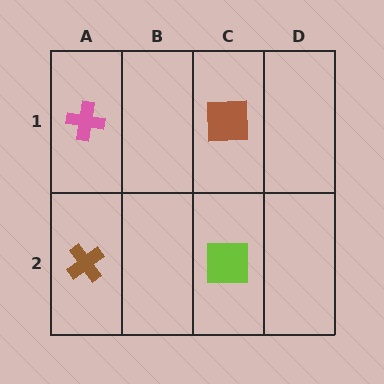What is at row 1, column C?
A brown square.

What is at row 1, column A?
A pink cross.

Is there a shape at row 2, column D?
No, that cell is empty.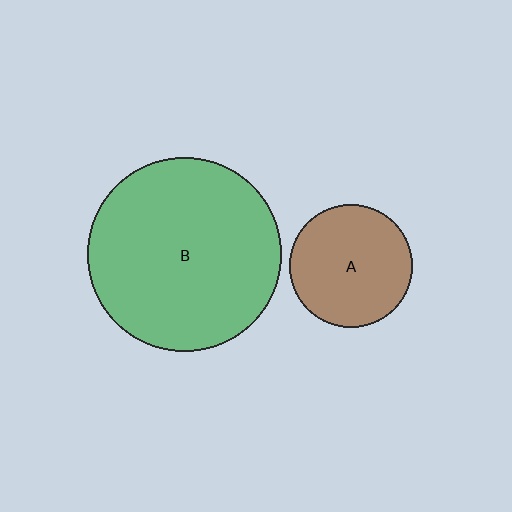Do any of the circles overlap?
No, none of the circles overlap.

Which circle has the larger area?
Circle B (green).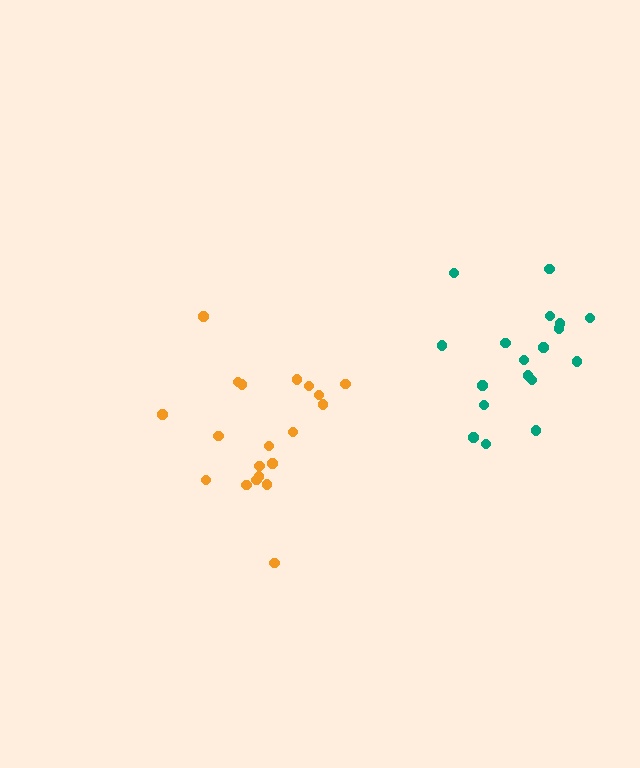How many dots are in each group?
Group 1: 20 dots, Group 2: 18 dots (38 total).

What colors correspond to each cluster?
The clusters are colored: orange, teal.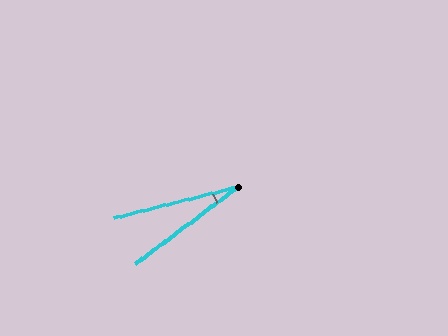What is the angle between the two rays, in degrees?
Approximately 23 degrees.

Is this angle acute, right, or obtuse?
It is acute.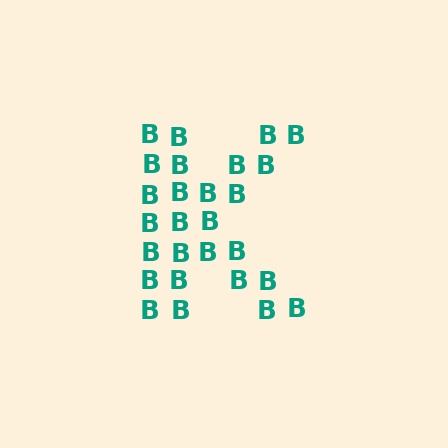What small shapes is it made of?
It is made of small letter B's.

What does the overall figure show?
The overall figure shows the letter K.